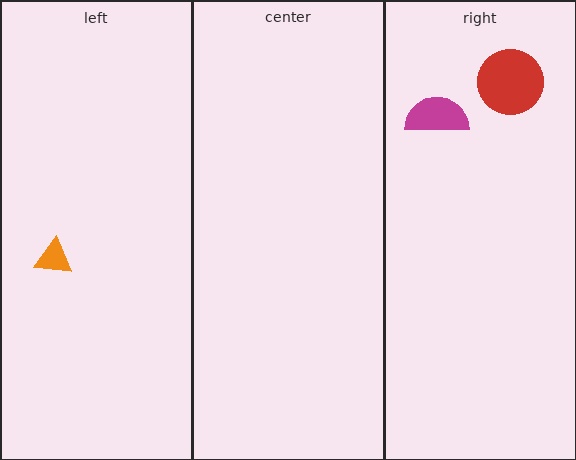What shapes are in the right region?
The red circle, the magenta semicircle.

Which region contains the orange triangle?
The left region.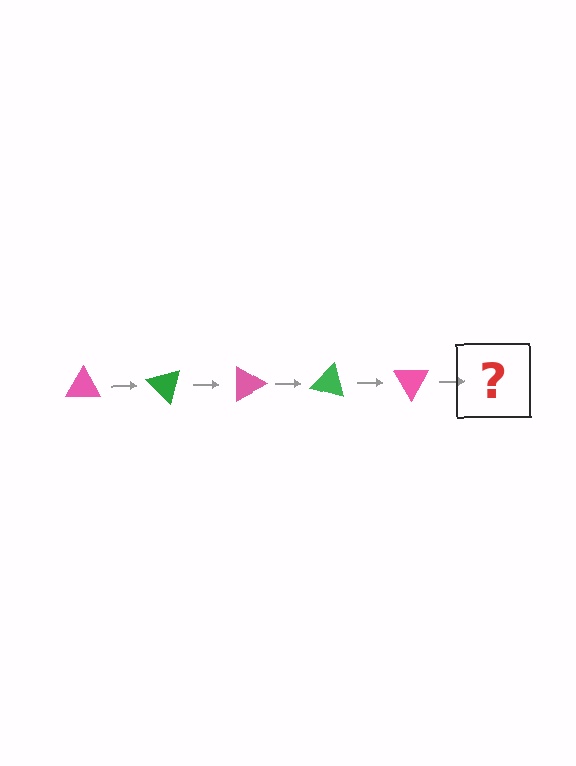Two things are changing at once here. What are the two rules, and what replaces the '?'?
The two rules are that it rotates 45 degrees each step and the color cycles through pink and green. The '?' should be a green triangle, rotated 225 degrees from the start.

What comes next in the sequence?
The next element should be a green triangle, rotated 225 degrees from the start.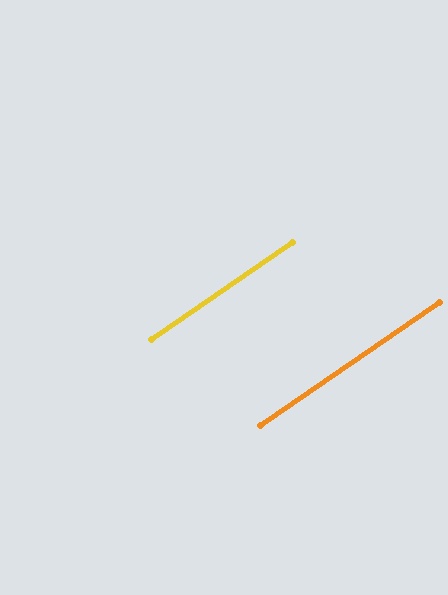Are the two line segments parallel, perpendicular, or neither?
Parallel — their directions differ by only 0.2°.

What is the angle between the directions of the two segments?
Approximately 0 degrees.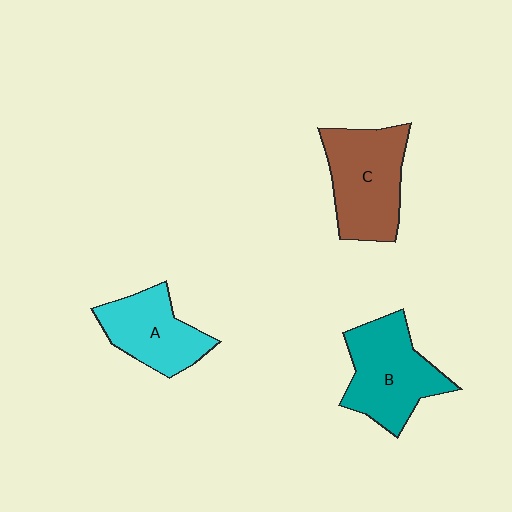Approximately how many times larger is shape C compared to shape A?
Approximately 1.3 times.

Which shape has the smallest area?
Shape A (cyan).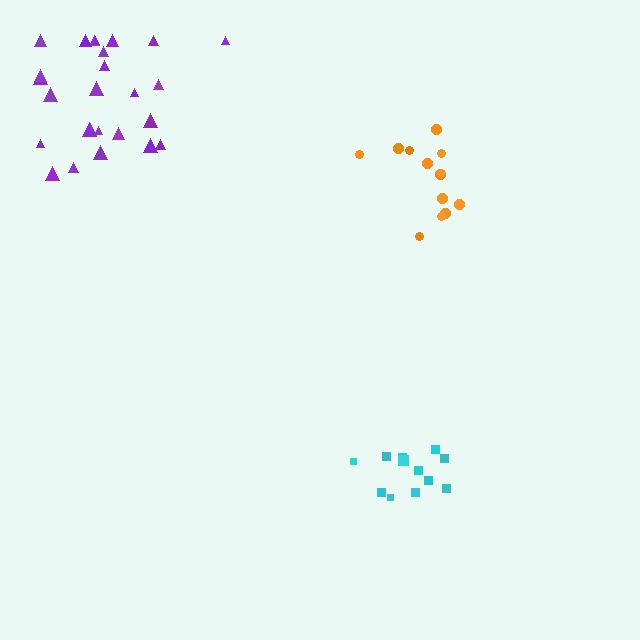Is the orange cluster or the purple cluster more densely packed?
Orange.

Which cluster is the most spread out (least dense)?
Purple.